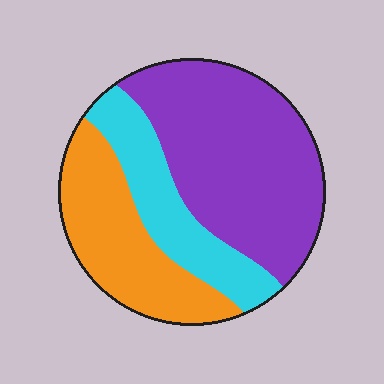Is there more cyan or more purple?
Purple.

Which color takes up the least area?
Cyan, at roughly 20%.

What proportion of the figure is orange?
Orange takes up about one quarter (1/4) of the figure.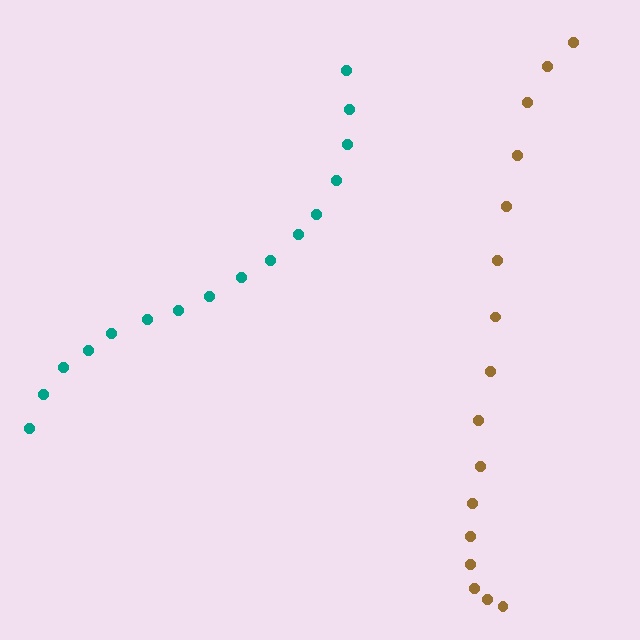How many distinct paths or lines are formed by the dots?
There are 2 distinct paths.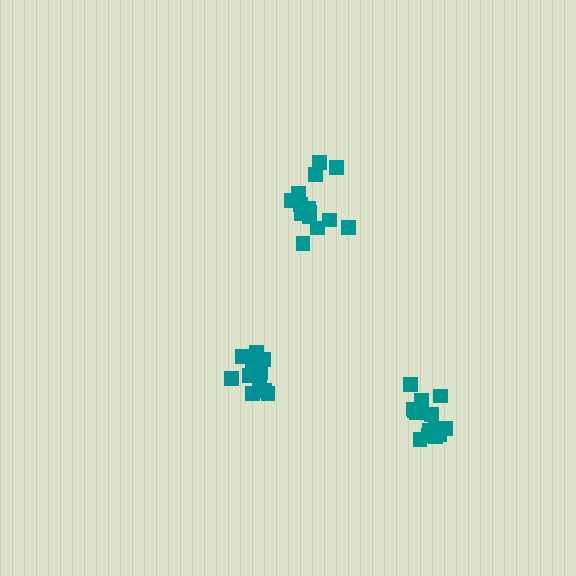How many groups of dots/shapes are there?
There are 3 groups.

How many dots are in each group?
Group 1: 14 dots, Group 2: 15 dots, Group 3: 12 dots (41 total).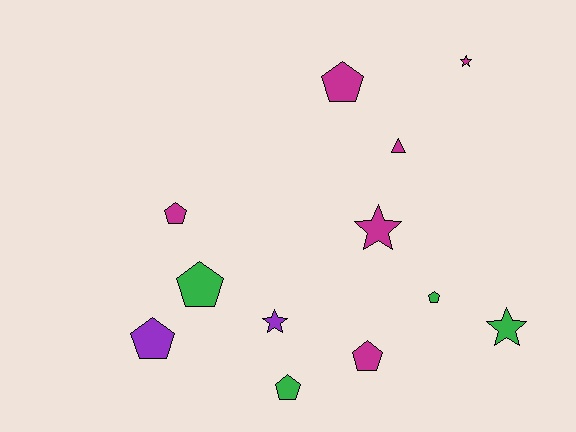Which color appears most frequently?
Magenta, with 6 objects.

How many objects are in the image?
There are 12 objects.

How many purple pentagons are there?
There is 1 purple pentagon.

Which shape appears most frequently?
Pentagon, with 7 objects.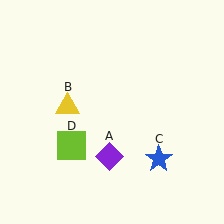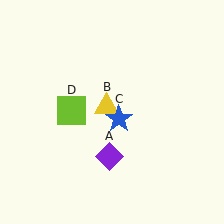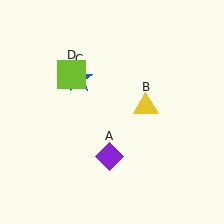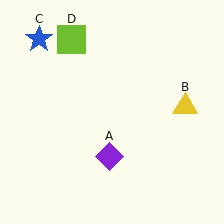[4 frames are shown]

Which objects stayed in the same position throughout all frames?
Purple diamond (object A) remained stationary.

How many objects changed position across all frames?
3 objects changed position: yellow triangle (object B), blue star (object C), lime square (object D).